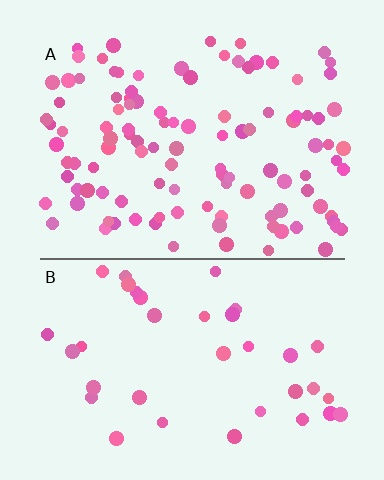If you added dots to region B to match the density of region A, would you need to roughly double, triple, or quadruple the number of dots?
Approximately triple.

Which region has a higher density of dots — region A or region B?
A (the top).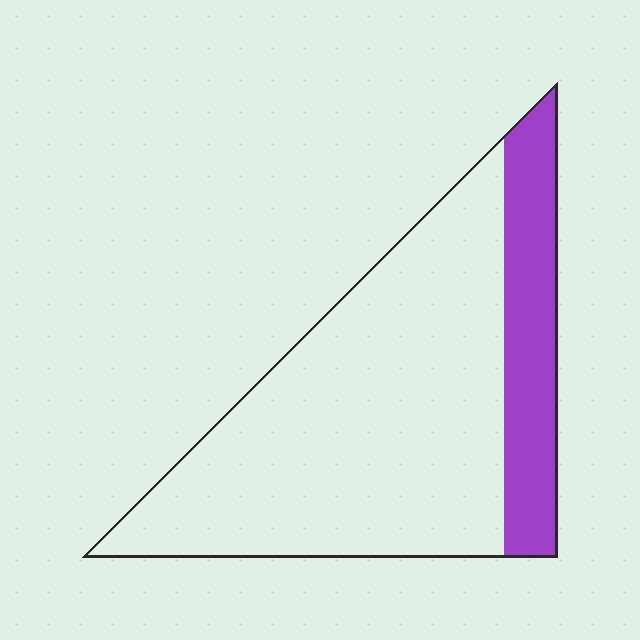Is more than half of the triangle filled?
No.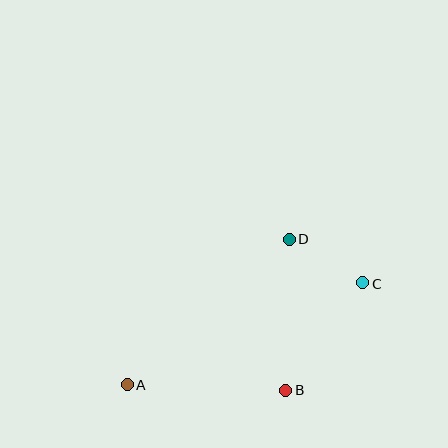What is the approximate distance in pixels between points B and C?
The distance between B and C is approximately 132 pixels.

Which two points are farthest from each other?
Points A and C are farthest from each other.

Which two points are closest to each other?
Points C and D are closest to each other.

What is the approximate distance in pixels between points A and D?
The distance between A and D is approximately 218 pixels.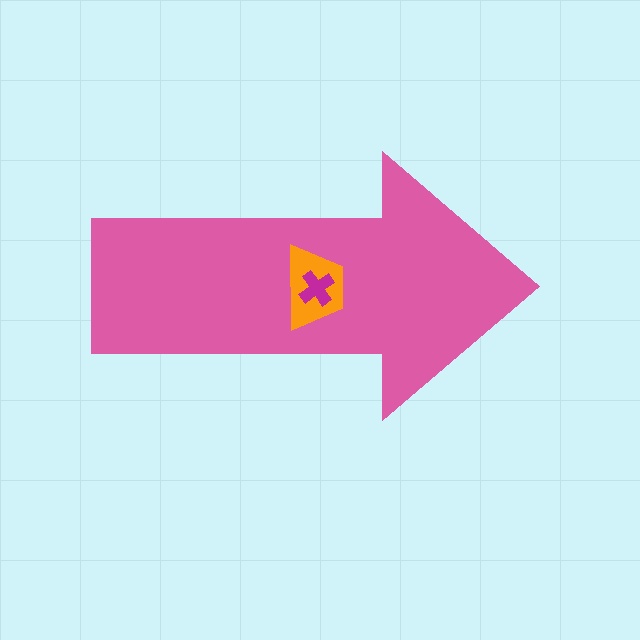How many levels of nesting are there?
3.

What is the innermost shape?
The magenta cross.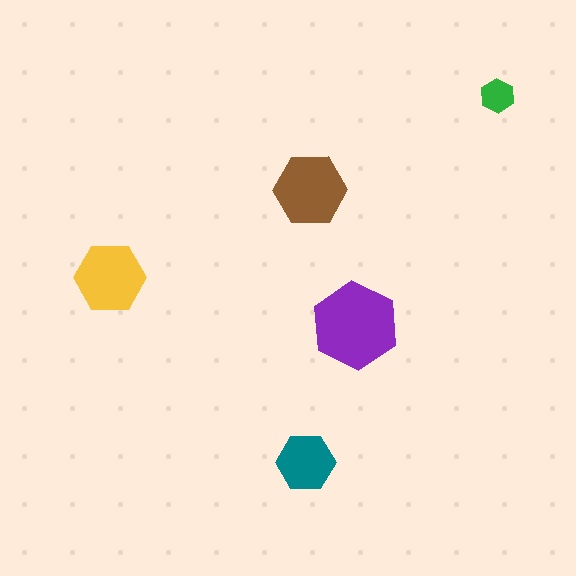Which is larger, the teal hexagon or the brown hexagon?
The brown one.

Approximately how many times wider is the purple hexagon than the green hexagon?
About 2.5 times wider.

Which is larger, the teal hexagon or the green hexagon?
The teal one.